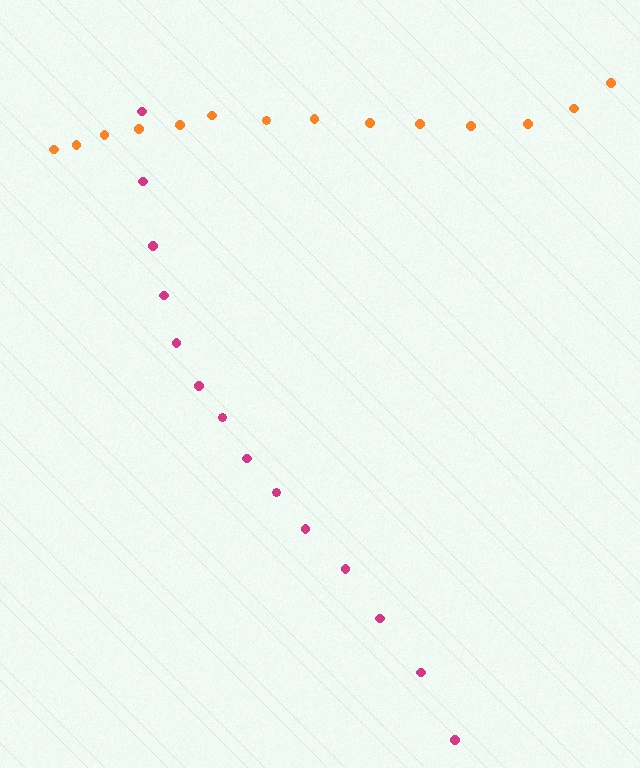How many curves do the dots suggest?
There are 2 distinct paths.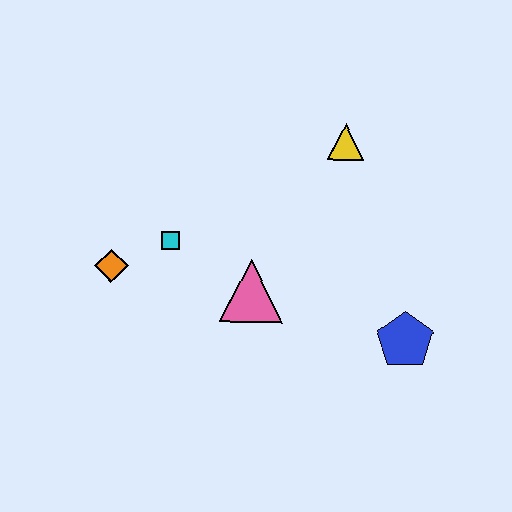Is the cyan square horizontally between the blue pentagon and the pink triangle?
No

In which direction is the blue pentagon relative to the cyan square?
The blue pentagon is to the right of the cyan square.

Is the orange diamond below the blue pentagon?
No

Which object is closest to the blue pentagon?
The pink triangle is closest to the blue pentagon.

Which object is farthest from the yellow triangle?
The orange diamond is farthest from the yellow triangle.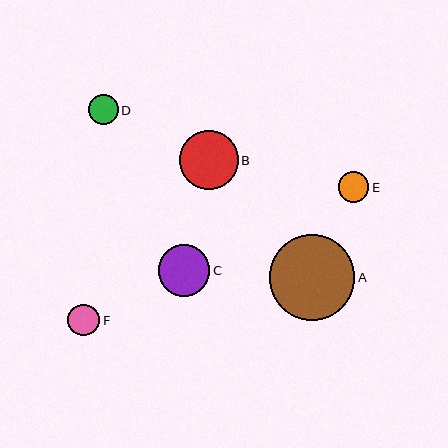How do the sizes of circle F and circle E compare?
Circle F and circle E are approximately the same size.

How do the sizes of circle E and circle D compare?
Circle E and circle D are approximately the same size.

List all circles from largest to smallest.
From largest to smallest: A, B, C, F, E, D.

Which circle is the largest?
Circle A is the largest with a size of approximately 85 pixels.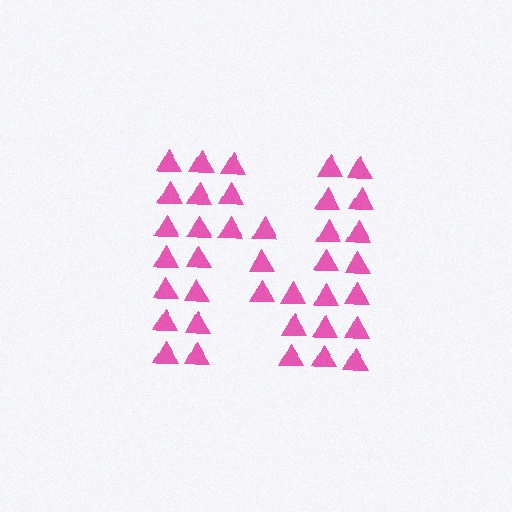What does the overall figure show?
The overall figure shows the letter N.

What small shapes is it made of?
It is made of small triangles.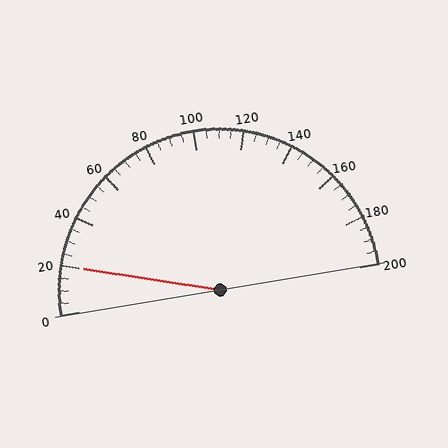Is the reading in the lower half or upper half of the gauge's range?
The reading is in the lower half of the range (0 to 200).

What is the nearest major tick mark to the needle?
The nearest major tick mark is 20.